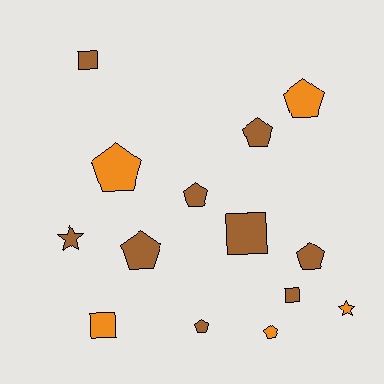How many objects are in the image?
There are 14 objects.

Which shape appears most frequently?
Pentagon, with 8 objects.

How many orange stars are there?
There is 1 orange star.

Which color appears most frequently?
Brown, with 9 objects.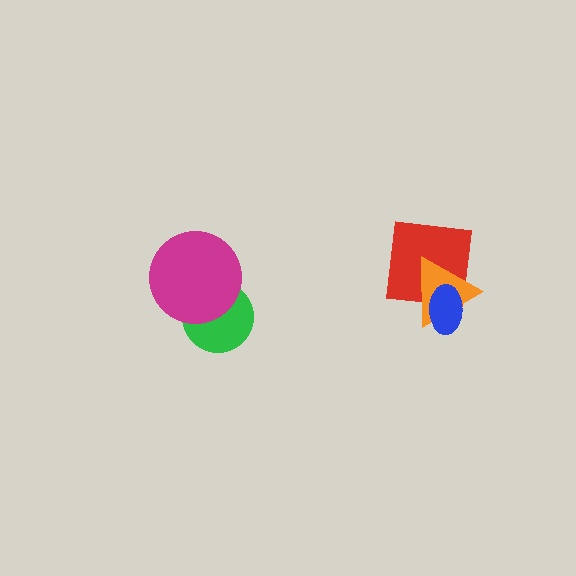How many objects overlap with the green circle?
1 object overlaps with the green circle.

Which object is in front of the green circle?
The magenta circle is in front of the green circle.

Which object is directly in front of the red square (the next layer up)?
The orange triangle is directly in front of the red square.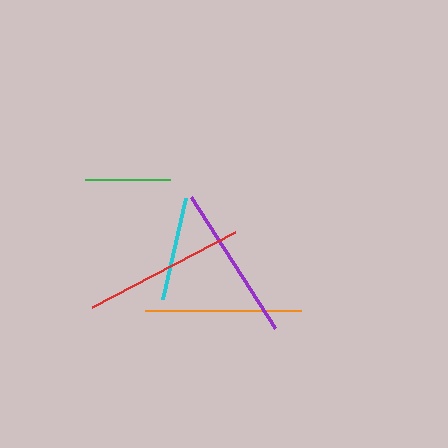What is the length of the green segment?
The green segment is approximately 85 pixels long.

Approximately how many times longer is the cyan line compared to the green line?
The cyan line is approximately 1.2 times the length of the green line.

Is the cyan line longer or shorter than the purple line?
The purple line is longer than the cyan line.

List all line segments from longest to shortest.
From longest to shortest: red, purple, orange, cyan, green.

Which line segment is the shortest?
The green line is the shortest at approximately 85 pixels.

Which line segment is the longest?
The red line is the longest at approximately 161 pixels.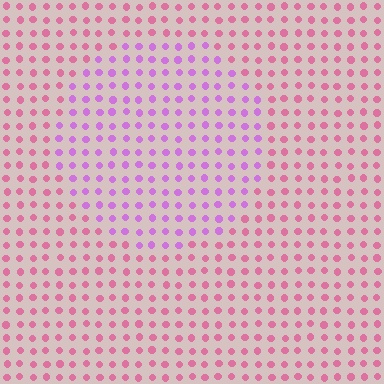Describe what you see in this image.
The image is filled with small pink elements in a uniform arrangement. A circle-shaped region is visible where the elements are tinted to a slightly different hue, forming a subtle color boundary.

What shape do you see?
I see a circle.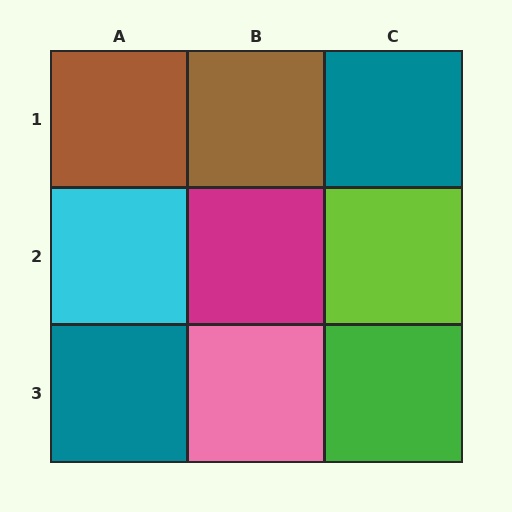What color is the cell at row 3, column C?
Green.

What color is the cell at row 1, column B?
Brown.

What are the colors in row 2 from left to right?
Cyan, magenta, lime.